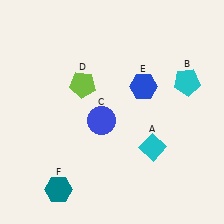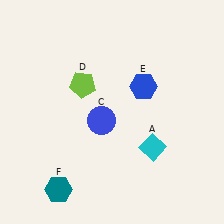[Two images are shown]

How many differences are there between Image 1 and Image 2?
There is 1 difference between the two images.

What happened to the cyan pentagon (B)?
The cyan pentagon (B) was removed in Image 2. It was in the top-right area of Image 1.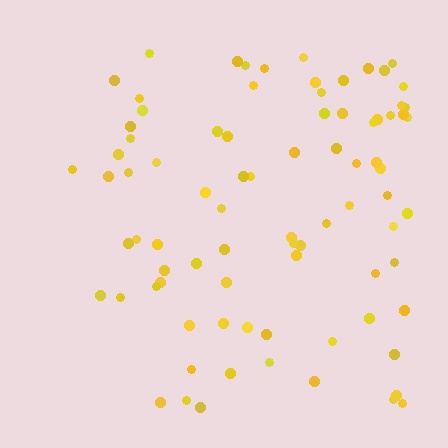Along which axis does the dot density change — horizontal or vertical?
Horizontal.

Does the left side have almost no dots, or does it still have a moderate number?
Still a moderate number, just noticeably fewer than the right.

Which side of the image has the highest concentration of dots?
The right.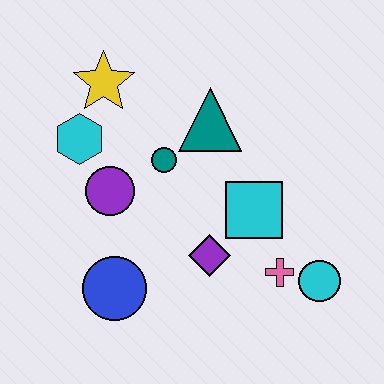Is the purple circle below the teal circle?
Yes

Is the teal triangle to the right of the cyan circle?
No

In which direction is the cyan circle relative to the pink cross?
The cyan circle is to the right of the pink cross.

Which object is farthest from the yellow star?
The cyan circle is farthest from the yellow star.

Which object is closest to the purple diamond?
The cyan square is closest to the purple diamond.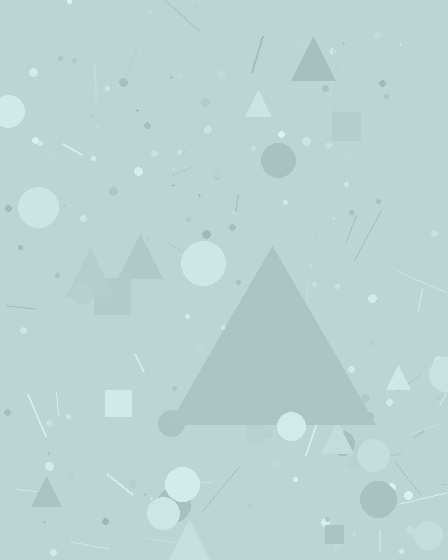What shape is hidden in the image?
A triangle is hidden in the image.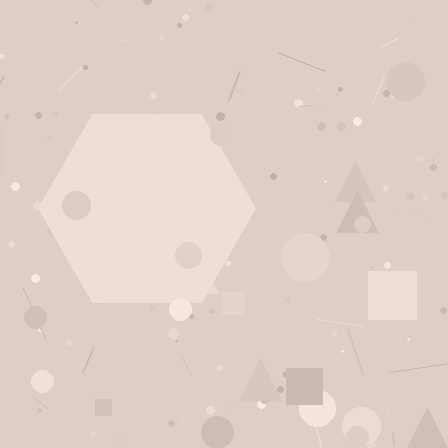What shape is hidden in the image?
A hexagon is hidden in the image.